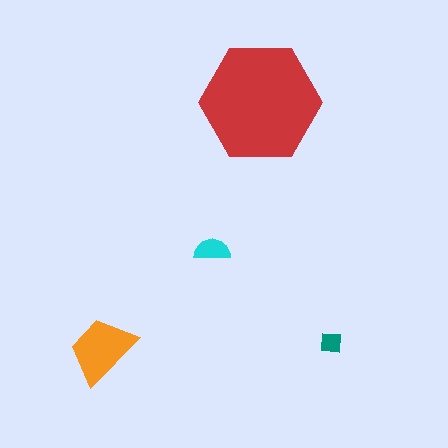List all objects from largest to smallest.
The red hexagon, the orange trapezoid, the cyan semicircle, the teal square.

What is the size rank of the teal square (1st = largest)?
4th.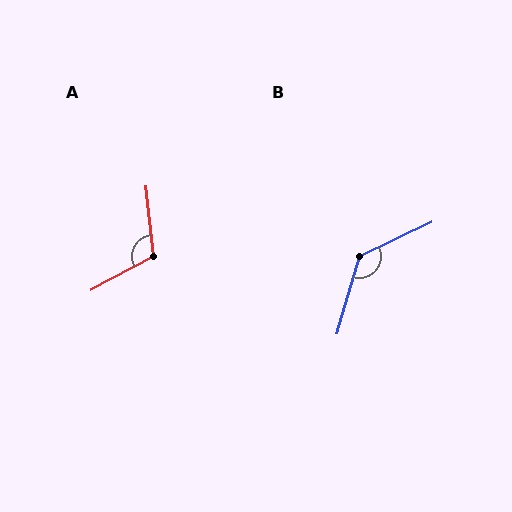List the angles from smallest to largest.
A (112°), B (132°).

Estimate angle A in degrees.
Approximately 112 degrees.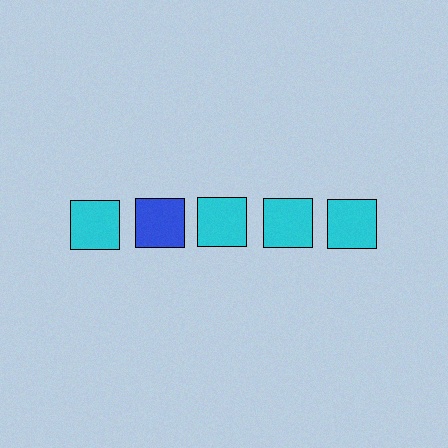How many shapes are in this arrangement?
There are 5 shapes arranged in a grid pattern.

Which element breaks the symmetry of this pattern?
The blue square in the top row, second from left column breaks the symmetry. All other shapes are cyan squares.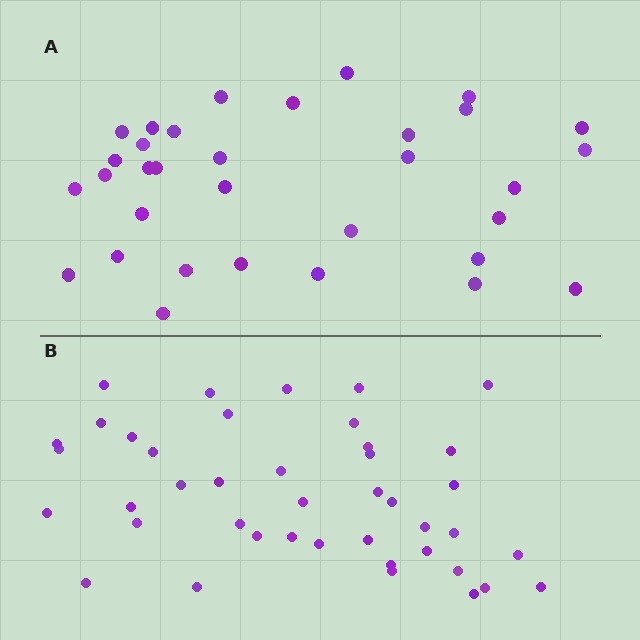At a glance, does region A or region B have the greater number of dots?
Region B (the bottom region) has more dots.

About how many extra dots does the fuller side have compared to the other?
Region B has roughly 8 or so more dots than region A.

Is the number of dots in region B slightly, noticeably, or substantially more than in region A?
Region B has noticeably more, but not dramatically so. The ratio is roughly 1.3 to 1.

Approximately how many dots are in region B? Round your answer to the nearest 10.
About 40 dots. (The exact count is 42, which rounds to 40.)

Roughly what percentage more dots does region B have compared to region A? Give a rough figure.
About 25% more.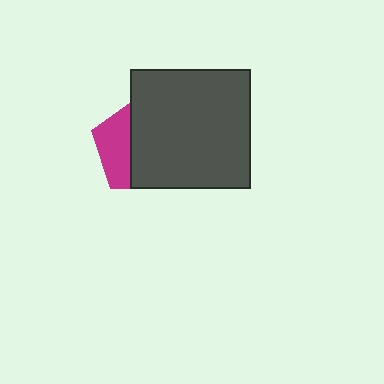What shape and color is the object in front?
The object in front is a dark gray square.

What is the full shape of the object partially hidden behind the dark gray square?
The partially hidden object is a magenta pentagon.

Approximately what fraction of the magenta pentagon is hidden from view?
Roughly 66% of the magenta pentagon is hidden behind the dark gray square.